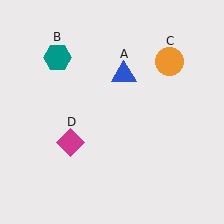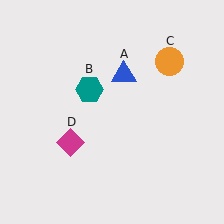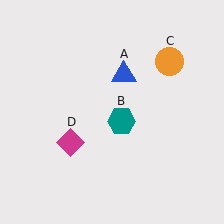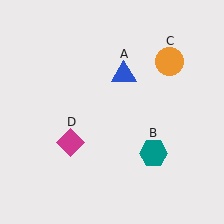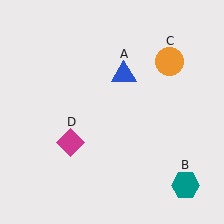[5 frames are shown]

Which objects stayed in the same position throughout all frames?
Blue triangle (object A) and orange circle (object C) and magenta diamond (object D) remained stationary.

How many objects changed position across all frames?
1 object changed position: teal hexagon (object B).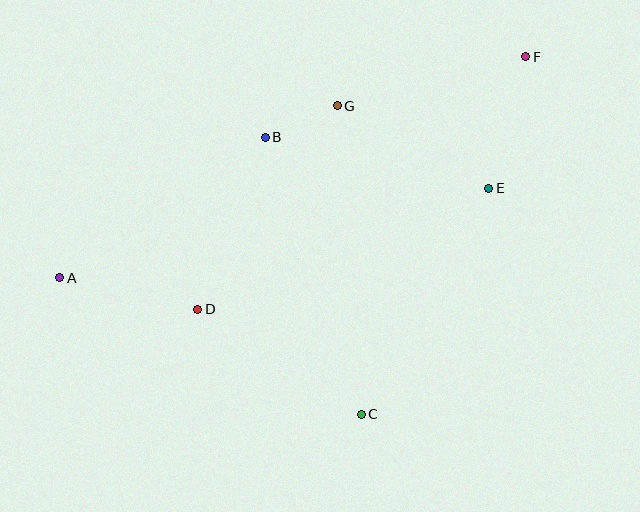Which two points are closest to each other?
Points B and G are closest to each other.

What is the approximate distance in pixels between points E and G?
The distance between E and G is approximately 173 pixels.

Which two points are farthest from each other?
Points A and F are farthest from each other.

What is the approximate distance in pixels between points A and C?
The distance between A and C is approximately 331 pixels.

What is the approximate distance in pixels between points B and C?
The distance between B and C is approximately 293 pixels.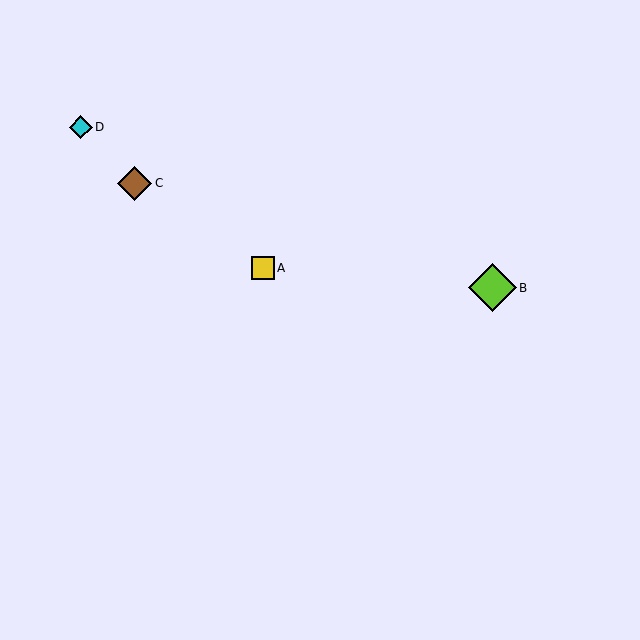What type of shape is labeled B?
Shape B is a lime diamond.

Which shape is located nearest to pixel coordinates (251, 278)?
The yellow square (labeled A) at (263, 268) is nearest to that location.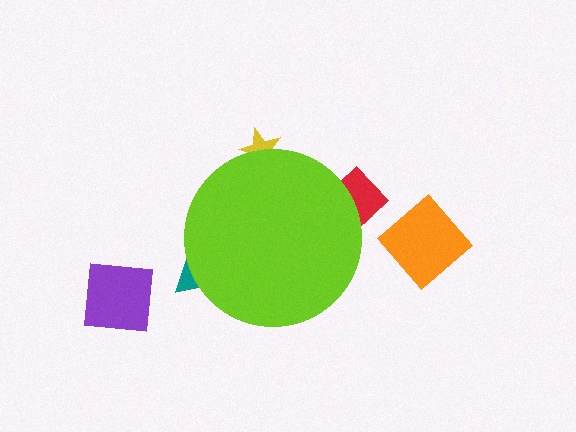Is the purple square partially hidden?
No, the purple square is fully visible.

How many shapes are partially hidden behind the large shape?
4 shapes are partially hidden.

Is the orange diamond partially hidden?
No, the orange diamond is fully visible.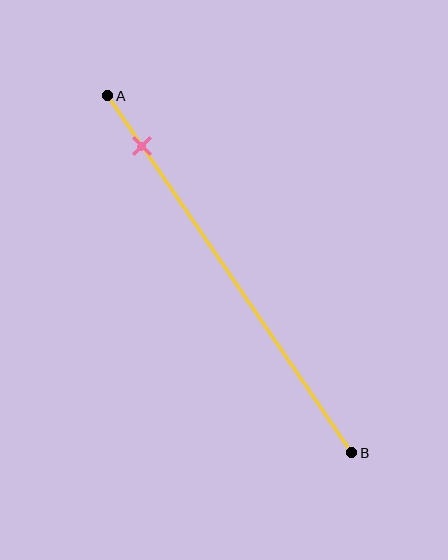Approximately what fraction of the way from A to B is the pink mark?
The pink mark is approximately 15% of the way from A to B.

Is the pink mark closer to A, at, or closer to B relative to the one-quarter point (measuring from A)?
The pink mark is closer to point A than the one-quarter point of segment AB.